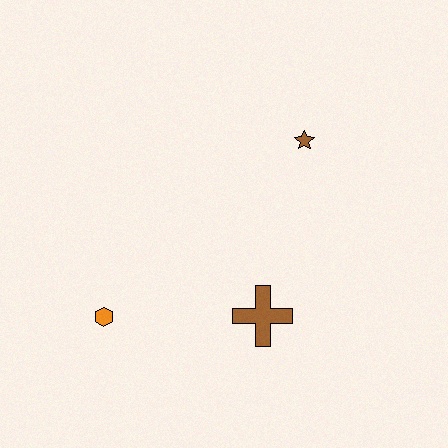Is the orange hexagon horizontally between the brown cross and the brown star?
No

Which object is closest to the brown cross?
The orange hexagon is closest to the brown cross.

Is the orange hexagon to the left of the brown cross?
Yes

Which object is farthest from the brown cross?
The brown star is farthest from the brown cross.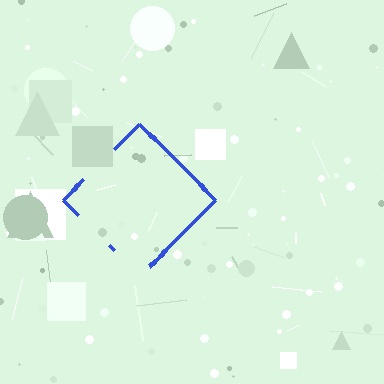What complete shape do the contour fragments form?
The contour fragments form a diamond.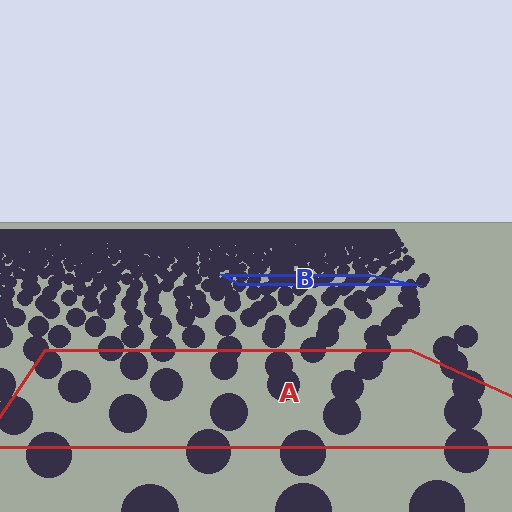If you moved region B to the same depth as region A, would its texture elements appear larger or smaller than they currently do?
They would appear larger. At a closer depth, the same texture elements are projected at a bigger on-screen size.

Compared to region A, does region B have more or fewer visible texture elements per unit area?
Region B has more texture elements per unit area — they are packed more densely because it is farther away.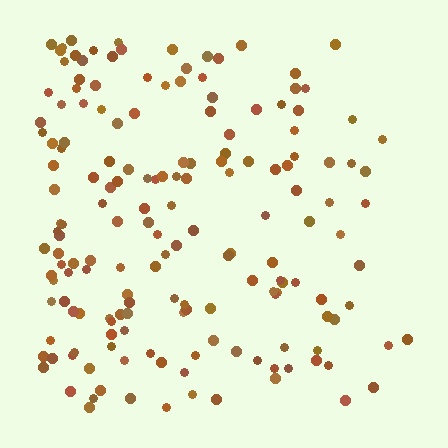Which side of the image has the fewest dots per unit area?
The right.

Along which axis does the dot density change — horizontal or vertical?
Horizontal.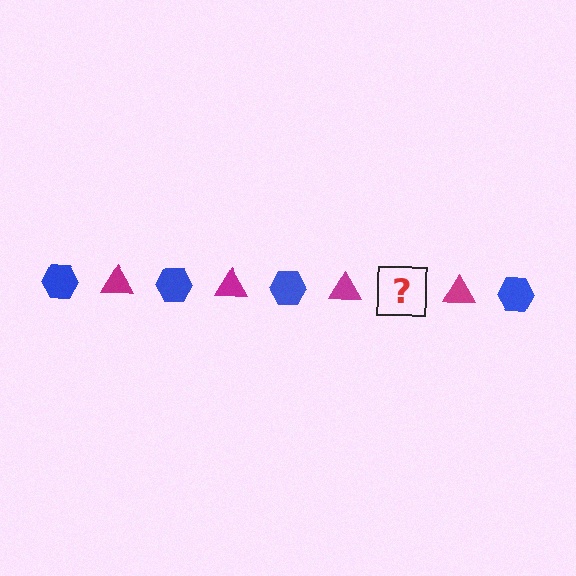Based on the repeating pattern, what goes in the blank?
The blank should be a blue hexagon.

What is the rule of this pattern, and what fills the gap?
The rule is that the pattern alternates between blue hexagon and magenta triangle. The gap should be filled with a blue hexagon.